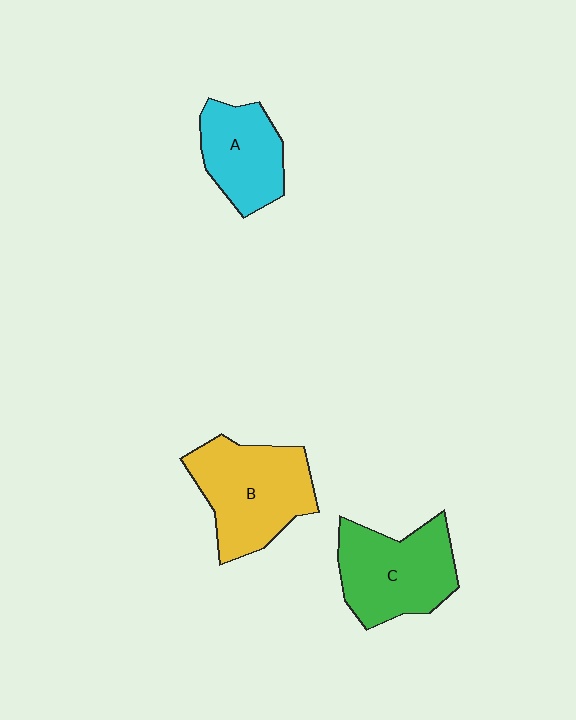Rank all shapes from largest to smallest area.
From largest to smallest: B (yellow), C (green), A (cyan).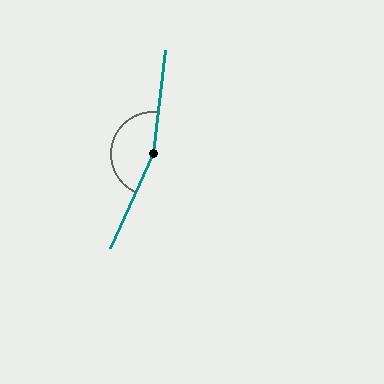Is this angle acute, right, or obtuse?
It is obtuse.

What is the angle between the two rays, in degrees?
Approximately 162 degrees.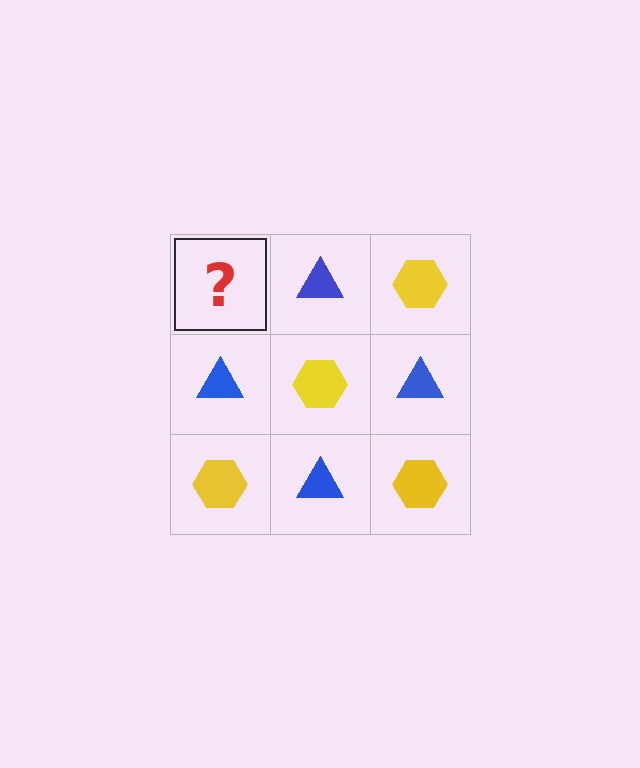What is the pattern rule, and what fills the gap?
The rule is that it alternates yellow hexagon and blue triangle in a checkerboard pattern. The gap should be filled with a yellow hexagon.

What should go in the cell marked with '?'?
The missing cell should contain a yellow hexagon.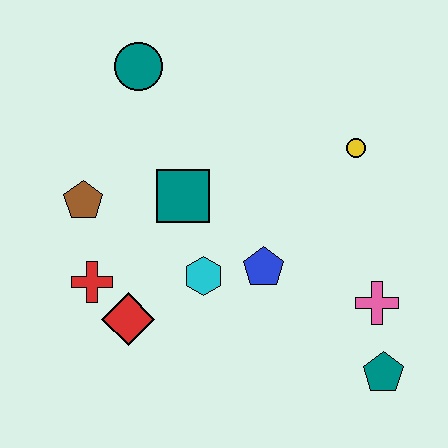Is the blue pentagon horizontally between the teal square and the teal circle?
No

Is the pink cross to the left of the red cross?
No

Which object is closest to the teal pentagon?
The pink cross is closest to the teal pentagon.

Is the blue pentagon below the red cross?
No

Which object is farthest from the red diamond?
The yellow circle is farthest from the red diamond.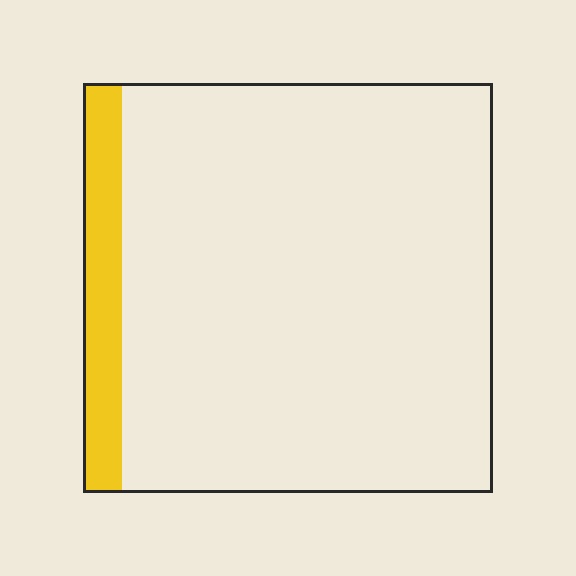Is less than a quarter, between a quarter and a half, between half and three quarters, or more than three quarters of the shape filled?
Less than a quarter.